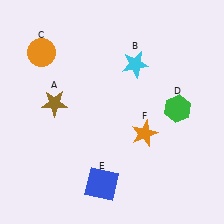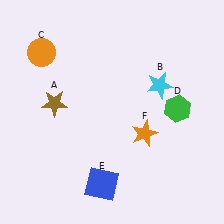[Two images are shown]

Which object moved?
The cyan star (B) moved right.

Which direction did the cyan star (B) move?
The cyan star (B) moved right.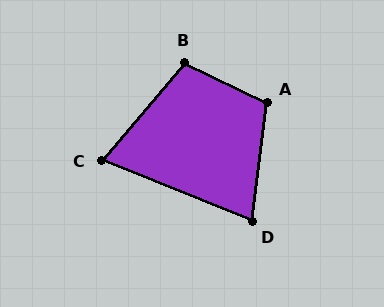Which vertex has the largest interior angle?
A, at approximately 108 degrees.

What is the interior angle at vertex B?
Approximately 105 degrees (obtuse).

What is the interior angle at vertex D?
Approximately 75 degrees (acute).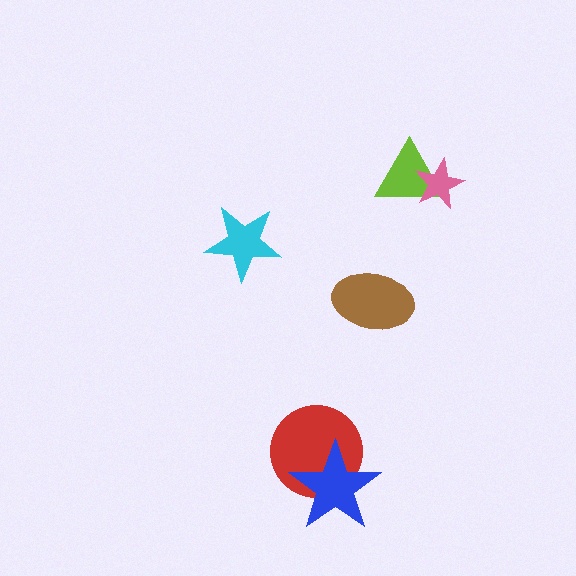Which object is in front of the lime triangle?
The pink star is in front of the lime triangle.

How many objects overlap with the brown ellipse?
0 objects overlap with the brown ellipse.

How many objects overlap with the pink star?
1 object overlaps with the pink star.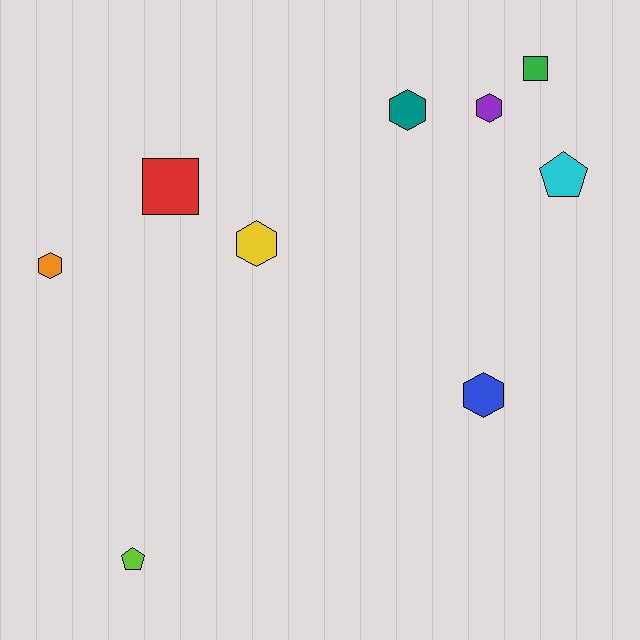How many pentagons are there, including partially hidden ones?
There are 2 pentagons.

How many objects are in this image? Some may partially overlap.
There are 9 objects.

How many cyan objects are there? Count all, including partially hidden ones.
There is 1 cyan object.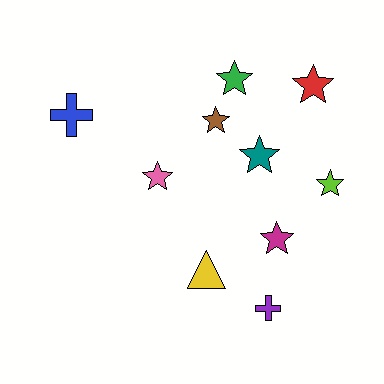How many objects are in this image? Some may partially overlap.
There are 10 objects.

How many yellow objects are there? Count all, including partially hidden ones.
There is 1 yellow object.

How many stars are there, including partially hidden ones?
There are 7 stars.